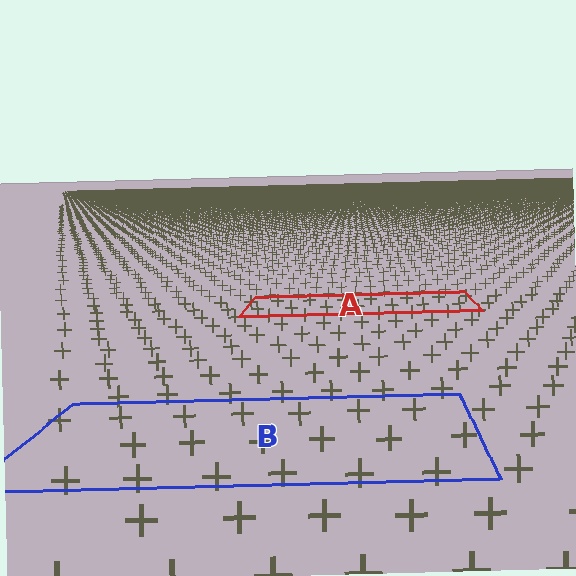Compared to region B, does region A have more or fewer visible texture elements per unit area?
Region A has more texture elements per unit area — they are packed more densely because it is farther away.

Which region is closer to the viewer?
Region B is closer. The texture elements there are larger and more spread out.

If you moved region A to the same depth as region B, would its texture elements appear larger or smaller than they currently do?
They would appear larger. At a closer depth, the same texture elements are projected at a bigger on-screen size.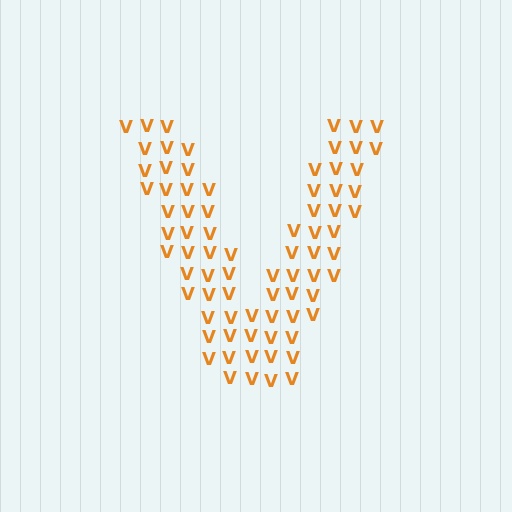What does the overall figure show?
The overall figure shows the letter V.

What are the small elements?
The small elements are letter V's.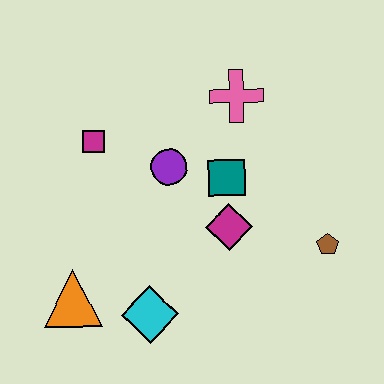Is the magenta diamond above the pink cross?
No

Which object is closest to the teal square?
The magenta diamond is closest to the teal square.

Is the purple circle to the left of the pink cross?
Yes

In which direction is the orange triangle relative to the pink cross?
The orange triangle is below the pink cross.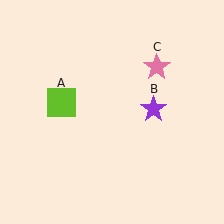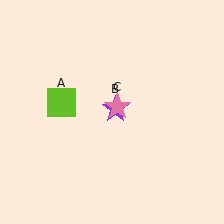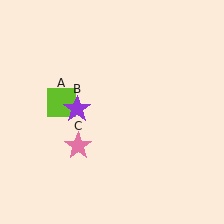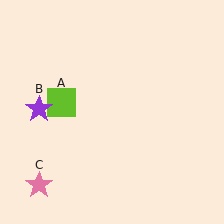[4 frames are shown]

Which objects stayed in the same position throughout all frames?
Lime square (object A) remained stationary.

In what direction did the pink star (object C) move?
The pink star (object C) moved down and to the left.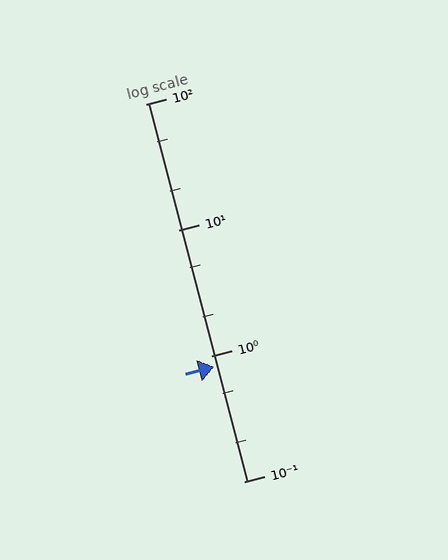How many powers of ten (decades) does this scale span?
The scale spans 3 decades, from 0.1 to 100.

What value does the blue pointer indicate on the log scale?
The pointer indicates approximately 0.82.